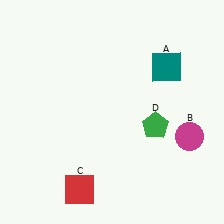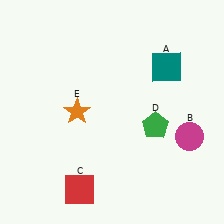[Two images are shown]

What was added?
An orange star (E) was added in Image 2.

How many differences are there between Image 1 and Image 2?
There is 1 difference between the two images.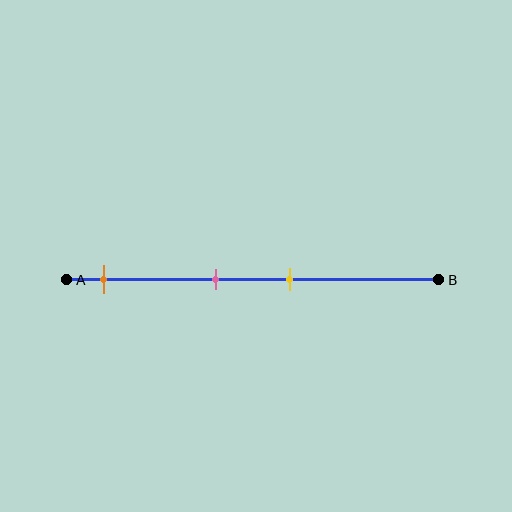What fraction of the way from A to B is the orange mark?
The orange mark is approximately 10% (0.1) of the way from A to B.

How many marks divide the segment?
There are 3 marks dividing the segment.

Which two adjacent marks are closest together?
The pink and yellow marks are the closest adjacent pair.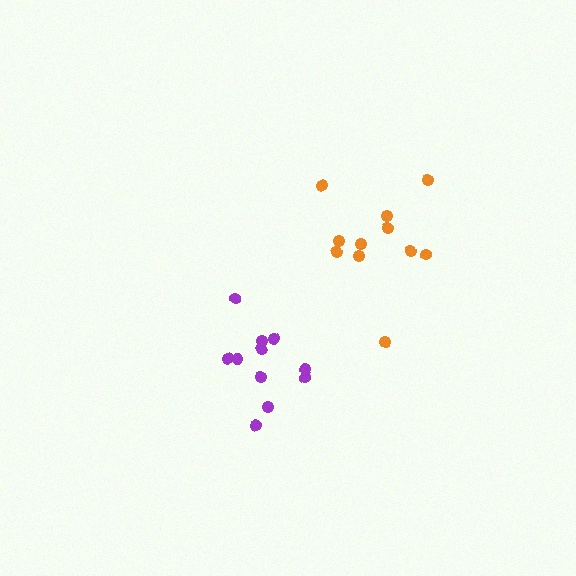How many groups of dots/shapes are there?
There are 2 groups.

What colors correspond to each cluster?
The clusters are colored: orange, purple.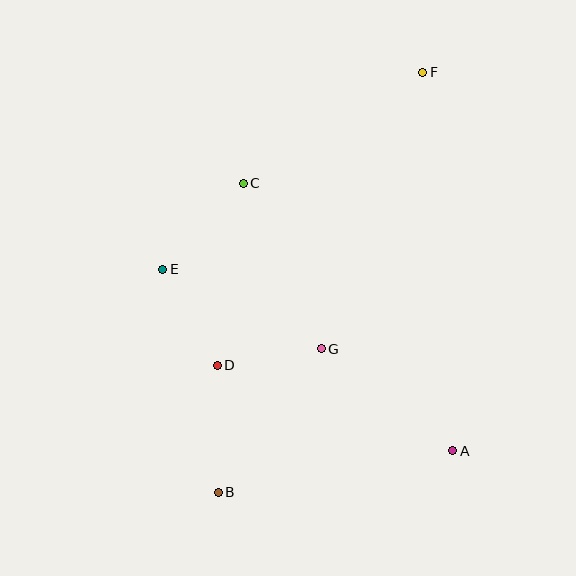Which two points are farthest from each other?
Points B and F are farthest from each other.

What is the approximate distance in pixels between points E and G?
The distance between E and G is approximately 178 pixels.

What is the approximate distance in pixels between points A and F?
The distance between A and F is approximately 380 pixels.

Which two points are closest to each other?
Points D and G are closest to each other.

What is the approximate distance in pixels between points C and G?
The distance between C and G is approximately 183 pixels.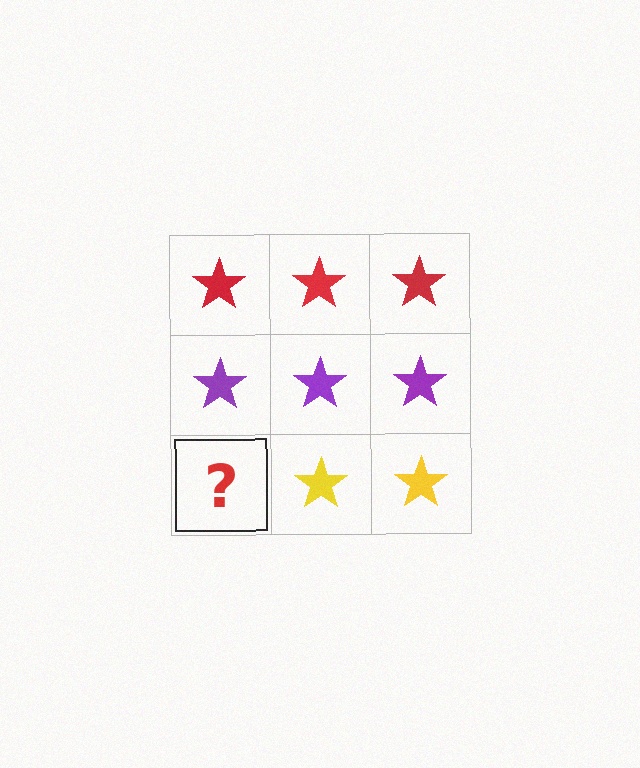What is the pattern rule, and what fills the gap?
The rule is that each row has a consistent color. The gap should be filled with a yellow star.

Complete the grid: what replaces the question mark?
The question mark should be replaced with a yellow star.